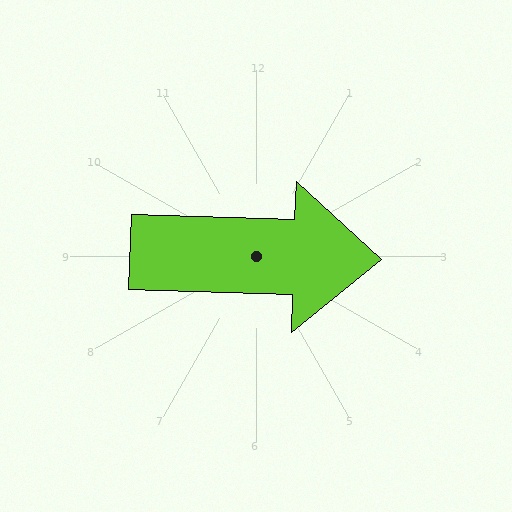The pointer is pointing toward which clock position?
Roughly 3 o'clock.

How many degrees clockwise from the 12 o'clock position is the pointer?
Approximately 92 degrees.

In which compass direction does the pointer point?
East.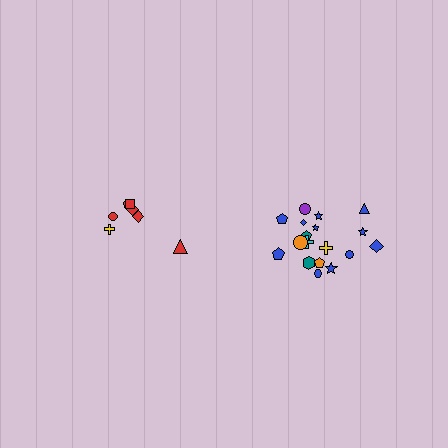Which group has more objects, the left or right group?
The right group.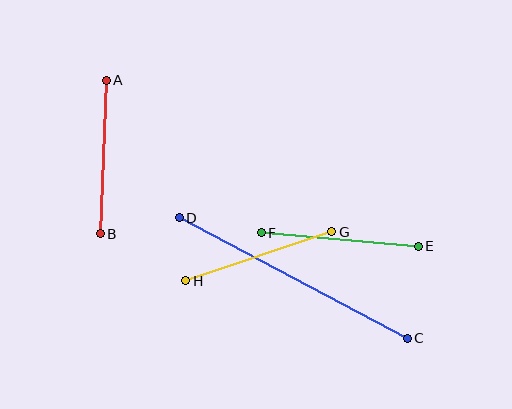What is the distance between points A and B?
The distance is approximately 154 pixels.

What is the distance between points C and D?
The distance is approximately 257 pixels.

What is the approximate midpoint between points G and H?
The midpoint is at approximately (259, 256) pixels.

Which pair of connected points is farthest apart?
Points C and D are farthest apart.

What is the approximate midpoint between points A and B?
The midpoint is at approximately (103, 157) pixels.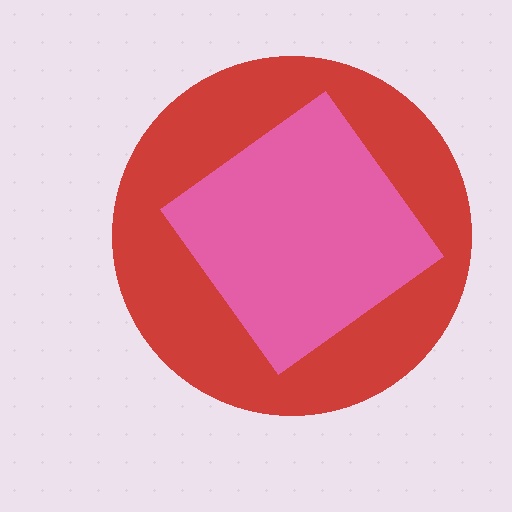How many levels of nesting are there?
2.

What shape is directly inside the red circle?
The pink diamond.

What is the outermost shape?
The red circle.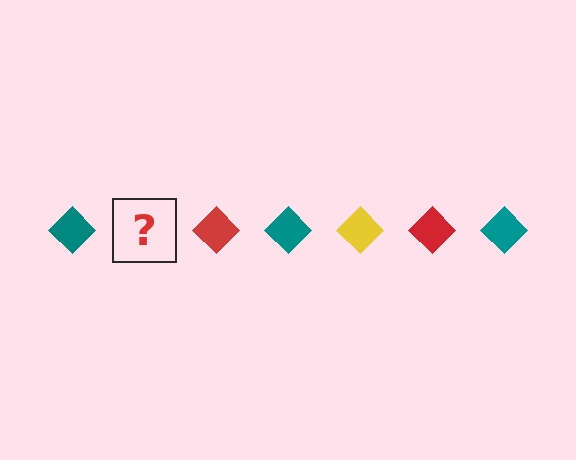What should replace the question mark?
The question mark should be replaced with a yellow diamond.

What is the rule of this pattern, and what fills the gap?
The rule is that the pattern cycles through teal, yellow, red diamonds. The gap should be filled with a yellow diamond.